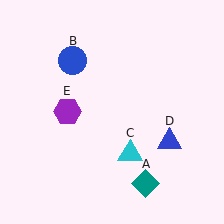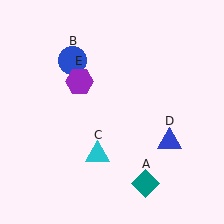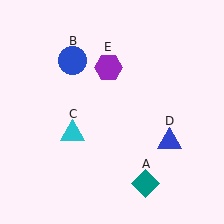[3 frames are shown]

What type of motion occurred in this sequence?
The cyan triangle (object C), purple hexagon (object E) rotated clockwise around the center of the scene.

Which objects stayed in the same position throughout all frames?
Teal diamond (object A) and blue circle (object B) and blue triangle (object D) remained stationary.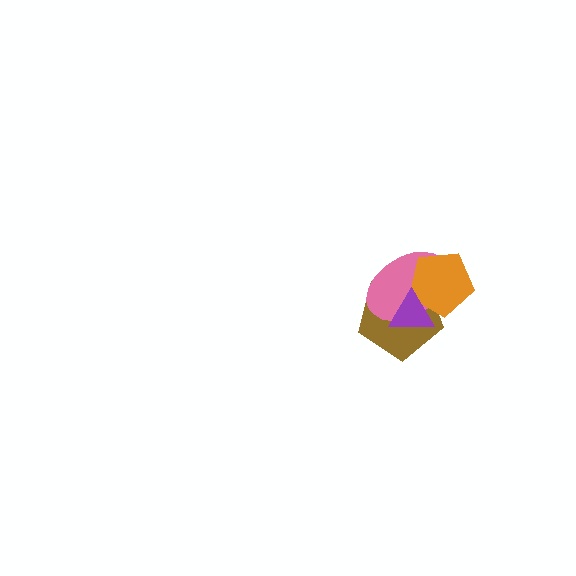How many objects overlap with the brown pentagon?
3 objects overlap with the brown pentagon.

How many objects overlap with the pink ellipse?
3 objects overlap with the pink ellipse.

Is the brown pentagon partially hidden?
Yes, it is partially covered by another shape.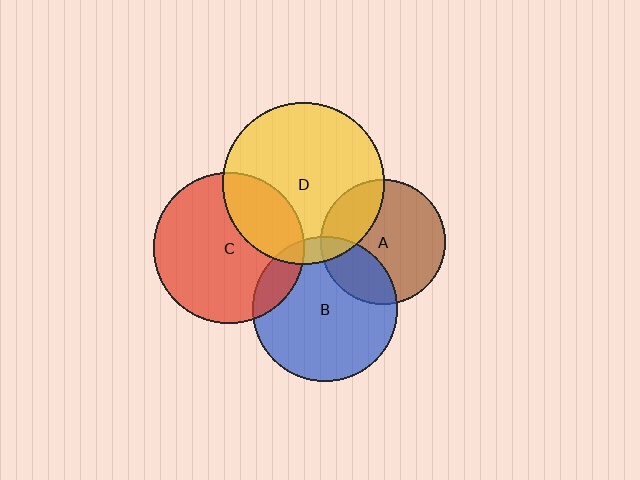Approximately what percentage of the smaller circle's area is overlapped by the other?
Approximately 25%.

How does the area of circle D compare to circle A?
Approximately 1.7 times.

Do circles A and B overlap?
Yes.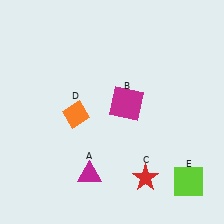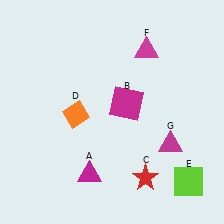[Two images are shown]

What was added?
A magenta triangle (F), a magenta triangle (G) were added in Image 2.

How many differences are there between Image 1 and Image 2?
There are 2 differences between the two images.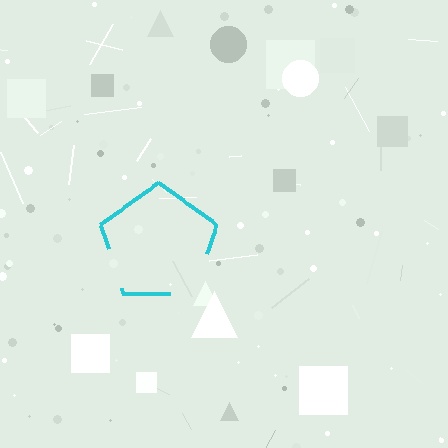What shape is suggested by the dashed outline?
The dashed outline suggests a pentagon.